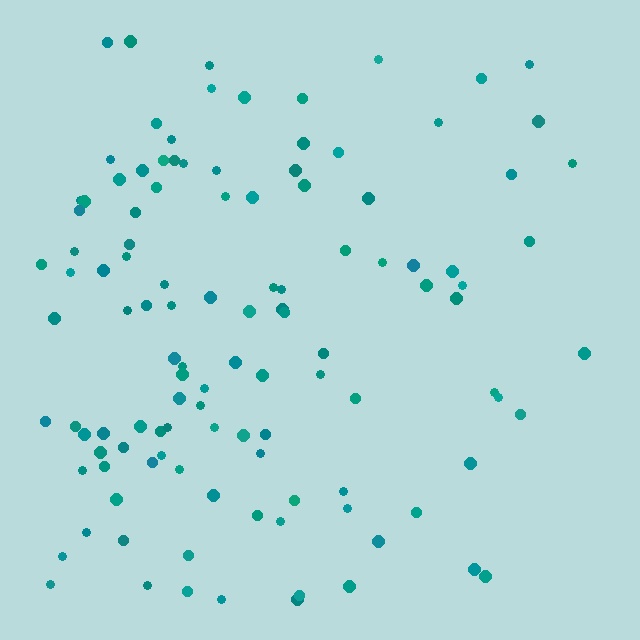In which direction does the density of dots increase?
From right to left, with the left side densest.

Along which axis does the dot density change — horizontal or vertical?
Horizontal.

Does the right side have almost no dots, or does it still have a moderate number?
Still a moderate number, just noticeably fewer than the left.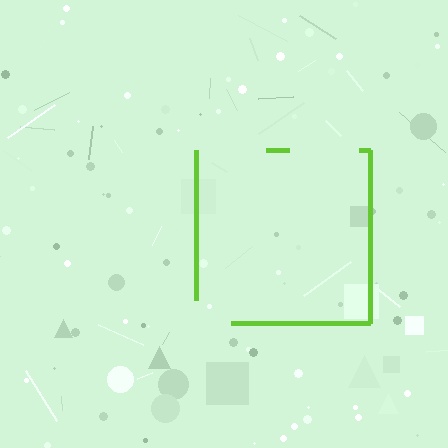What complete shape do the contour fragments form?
The contour fragments form a square.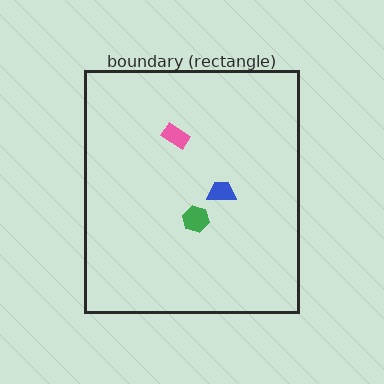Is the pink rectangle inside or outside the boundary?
Inside.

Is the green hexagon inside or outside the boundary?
Inside.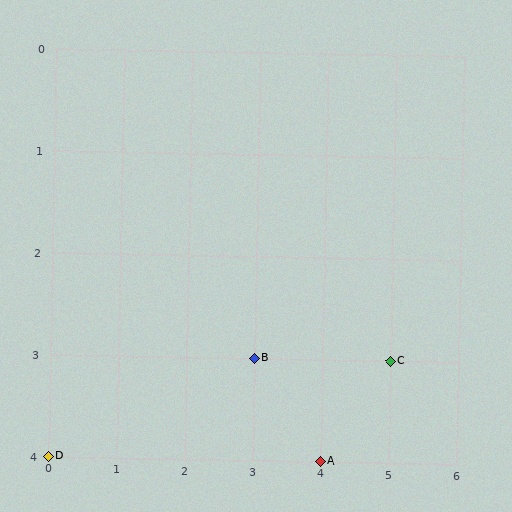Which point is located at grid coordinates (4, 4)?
Point A is at (4, 4).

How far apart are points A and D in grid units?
Points A and D are 4 columns apart.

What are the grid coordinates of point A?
Point A is at grid coordinates (4, 4).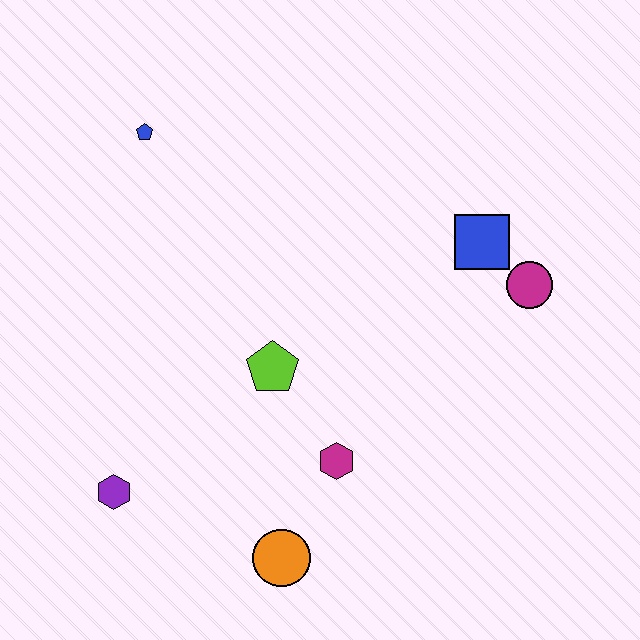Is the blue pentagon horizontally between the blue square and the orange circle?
No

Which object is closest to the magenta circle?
The blue square is closest to the magenta circle.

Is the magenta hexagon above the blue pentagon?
No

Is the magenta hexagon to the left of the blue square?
Yes